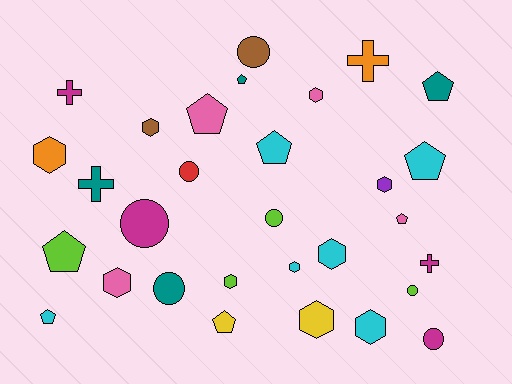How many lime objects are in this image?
There are 4 lime objects.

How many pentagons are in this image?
There are 9 pentagons.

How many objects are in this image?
There are 30 objects.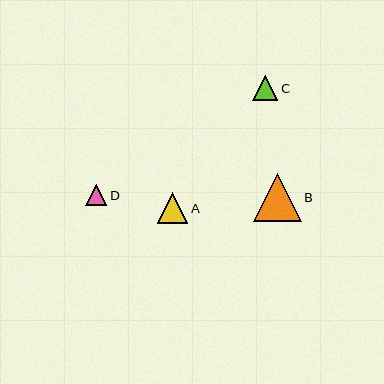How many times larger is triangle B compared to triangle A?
Triangle B is approximately 1.6 times the size of triangle A.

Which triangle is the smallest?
Triangle D is the smallest with a size of approximately 21 pixels.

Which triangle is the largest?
Triangle B is the largest with a size of approximately 48 pixels.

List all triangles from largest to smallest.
From largest to smallest: B, A, C, D.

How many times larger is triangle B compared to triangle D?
Triangle B is approximately 2.3 times the size of triangle D.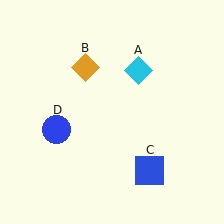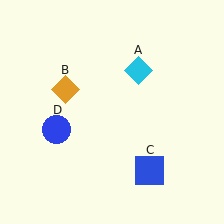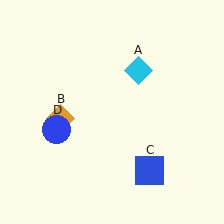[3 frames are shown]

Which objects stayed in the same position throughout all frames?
Cyan diamond (object A) and blue square (object C) and blue circle (object D) remained stationary.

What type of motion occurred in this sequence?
The orange diamond (object B) rotated counterclockwise around the center of the scene.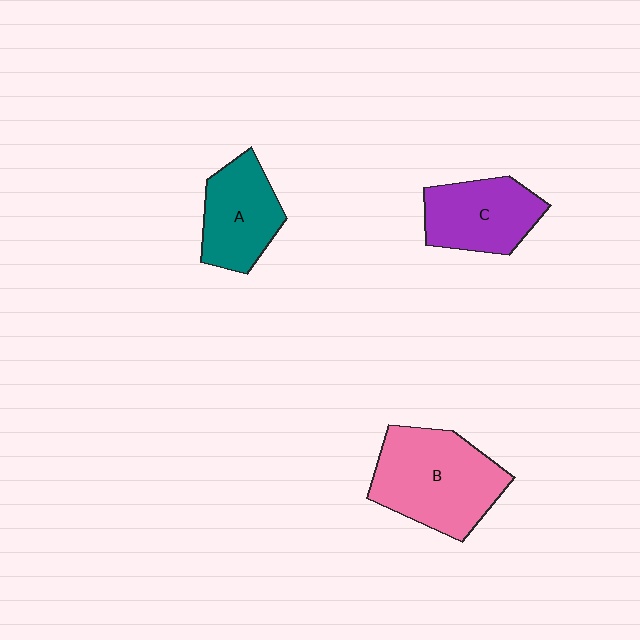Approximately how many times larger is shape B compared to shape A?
Approximately 1.5 times.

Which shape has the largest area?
Shape B (pink).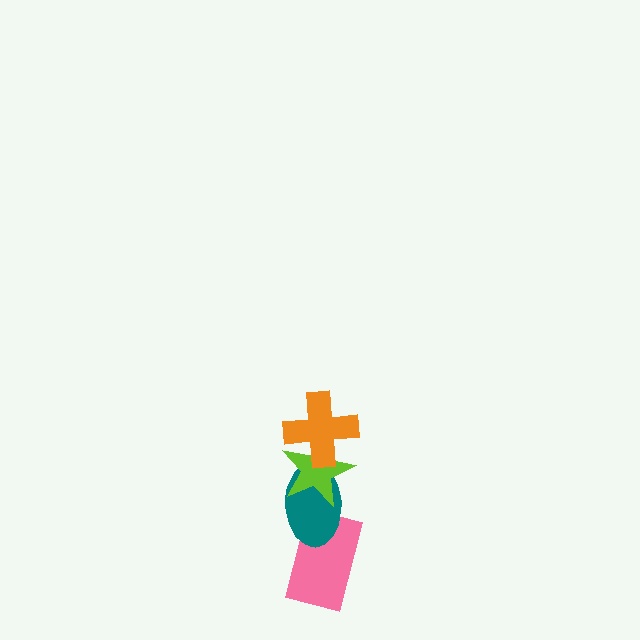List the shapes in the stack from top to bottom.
From top to bottom: the orange cross, the lime star, the teal ellipse, the pink rectangle.